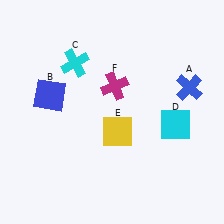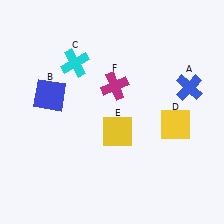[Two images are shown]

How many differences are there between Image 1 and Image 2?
There is 1 difference between the two images.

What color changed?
The square (D) changed from cyan in Image 1 to yellow in Image 2.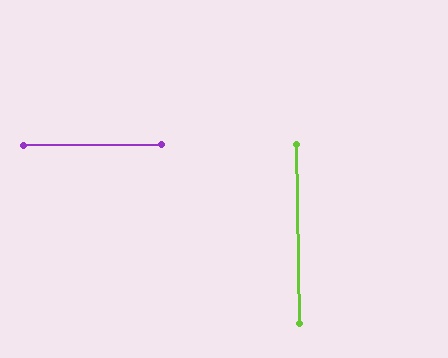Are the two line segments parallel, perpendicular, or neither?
Perpendicular — they meet at approximately 90°.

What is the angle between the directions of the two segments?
Approximately 90 degrees.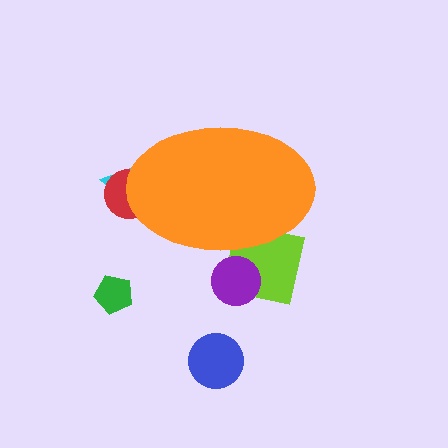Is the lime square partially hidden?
Yes, the lime square is partially hidden behind the orange ellipse.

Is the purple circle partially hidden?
Yes, the purple circle is partially hidden behind the orange ellipse.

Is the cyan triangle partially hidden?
Yes, the cyan triangle is partially hidden behind the orange ellipse.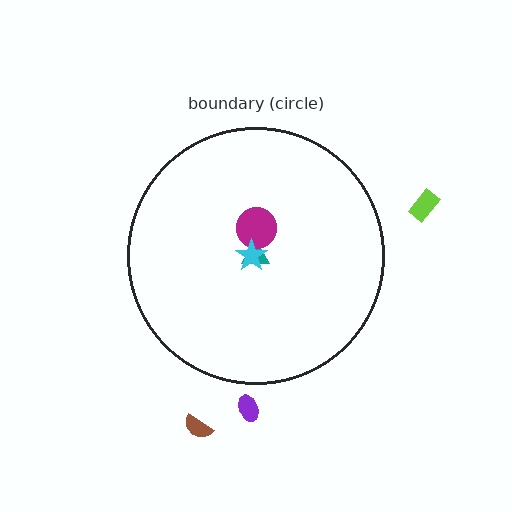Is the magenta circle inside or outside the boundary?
Inside.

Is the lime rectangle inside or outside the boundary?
Outside.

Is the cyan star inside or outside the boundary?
Inside.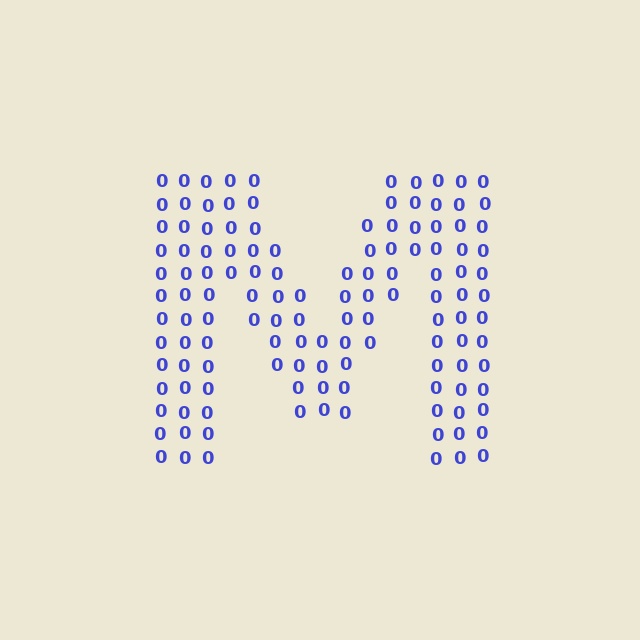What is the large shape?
The large shape is the letter M.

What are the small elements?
The small elements are digit 0's.